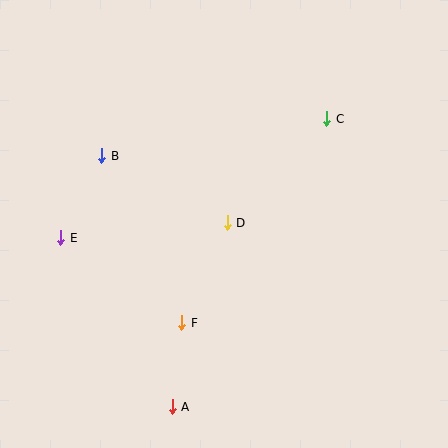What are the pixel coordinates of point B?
Point B is at (102, 156).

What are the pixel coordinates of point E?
Point E is at (61, 238).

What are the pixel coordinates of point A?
Point A is at (172, 407).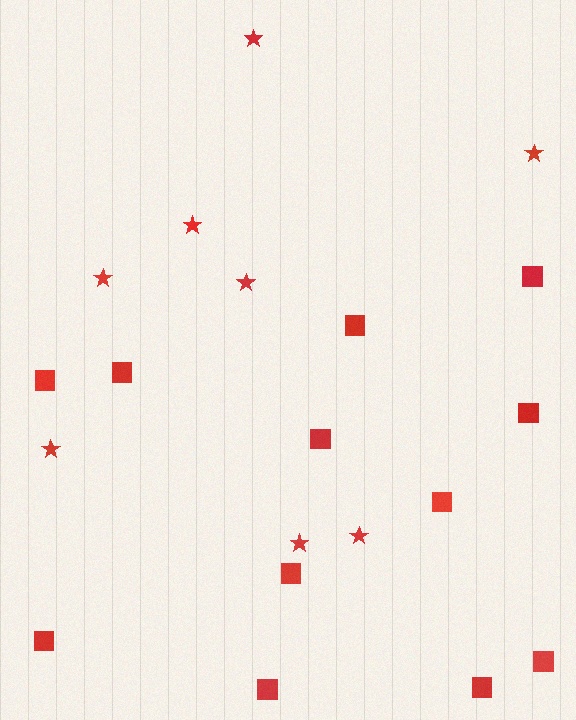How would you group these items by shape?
There are 2 groups: one group of stars (8) and one group of squares (12).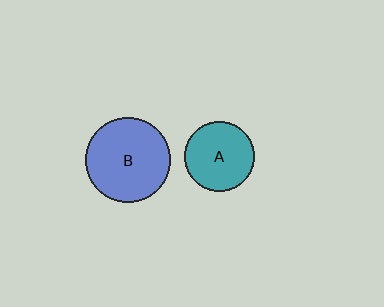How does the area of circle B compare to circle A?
Approximately 1.5 times.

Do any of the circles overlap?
No, none of the circles overlap.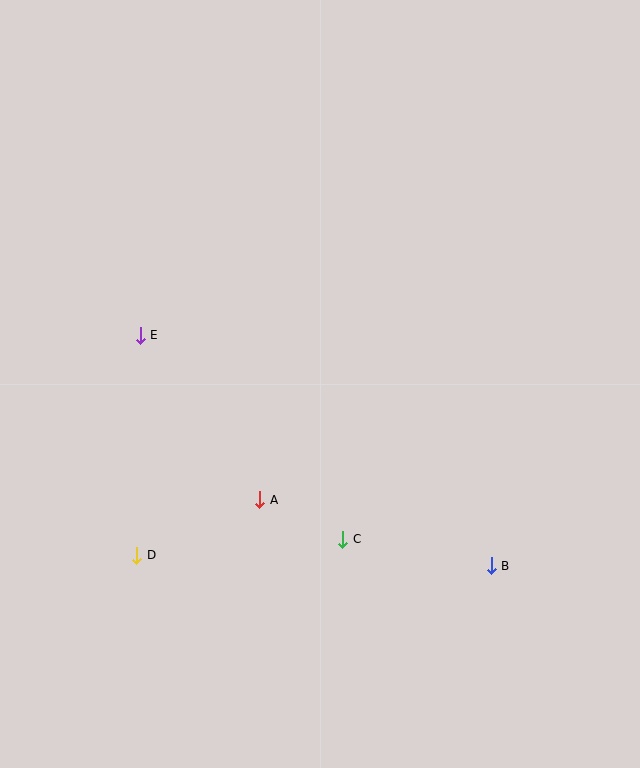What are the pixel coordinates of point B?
Point B is at (491, 566).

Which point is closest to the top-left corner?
Point E is closest to the top-left corner.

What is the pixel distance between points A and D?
The distance between A and D is 135 pixels.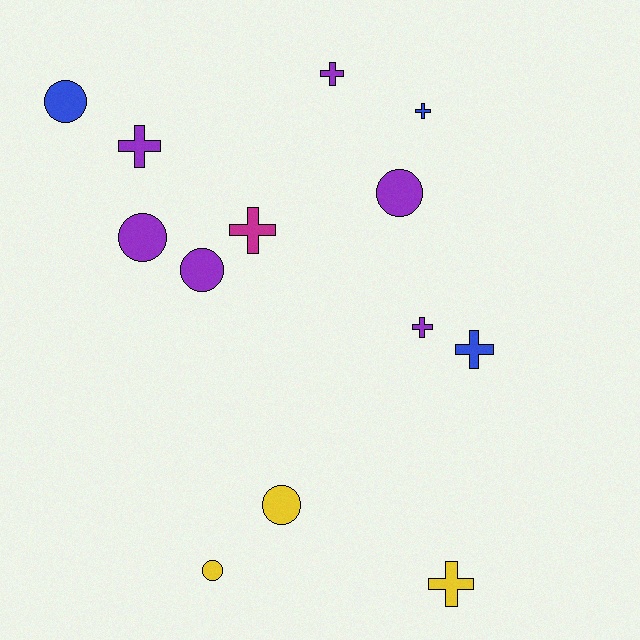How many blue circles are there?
There is 1 blue circle.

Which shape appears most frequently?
Cross, with 7 objects.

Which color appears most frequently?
Purple, with 6 objects.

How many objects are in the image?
There are 13 objects.